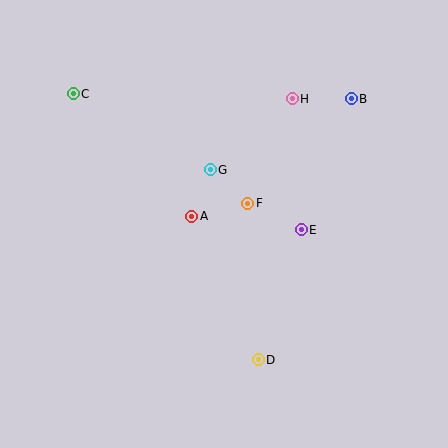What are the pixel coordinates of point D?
Point D is at (258, 360).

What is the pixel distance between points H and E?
The distance between H and E is 131 pixels.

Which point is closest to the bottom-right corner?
Point D is closest to the bottom-right corner.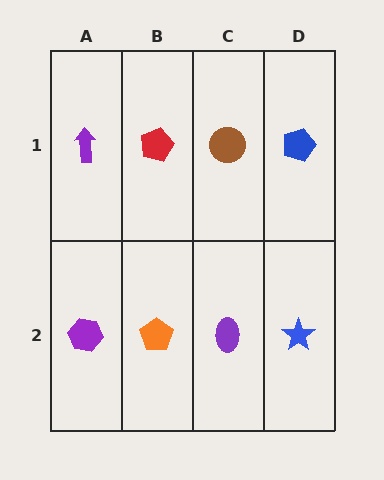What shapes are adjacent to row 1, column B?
An orange pentagon (row 2, column B), a purple arrow (row 1, column A), a brown circle (row 1, column C).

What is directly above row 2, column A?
A purple arrow.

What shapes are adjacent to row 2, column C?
A brown circle (row 1, column C), an orange pentagon (row 2, column B), a blue star (row 2, column D).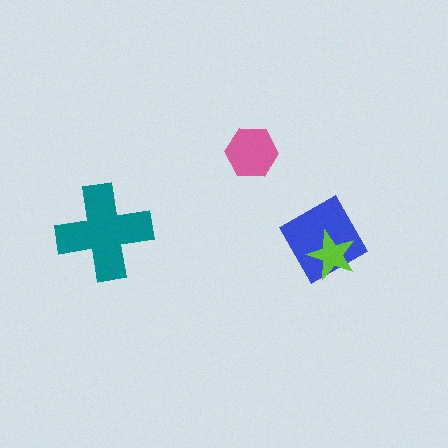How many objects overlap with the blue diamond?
1 object overlaps with the blue diamond.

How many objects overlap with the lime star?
1 object overlaps with the lime star.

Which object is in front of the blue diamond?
The lime star is in front of the blue diamond.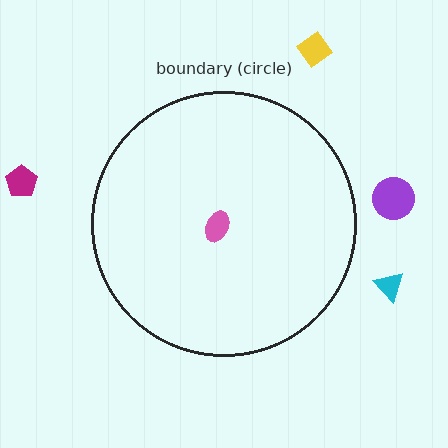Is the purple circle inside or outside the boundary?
Outside.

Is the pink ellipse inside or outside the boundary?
Inside.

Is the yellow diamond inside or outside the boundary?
Outside.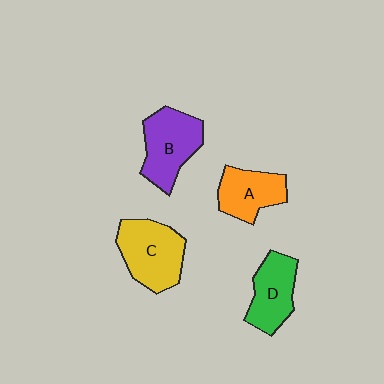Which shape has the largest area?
Shape C (yellow).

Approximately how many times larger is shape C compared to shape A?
Approximately 1.3 times.